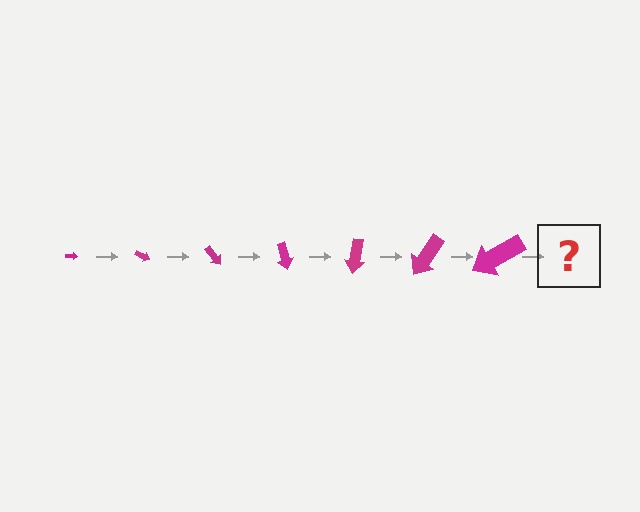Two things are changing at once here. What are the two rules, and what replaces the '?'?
The two rules are that the arrow grows larger each step and it rotates 25 degrees each step. The '?' should be an arrow, larger than the previous one and rotated 175 degrees from the start.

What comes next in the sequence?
The next element should be an arrow, larger than the previous one and rotated 175 degrees from the start.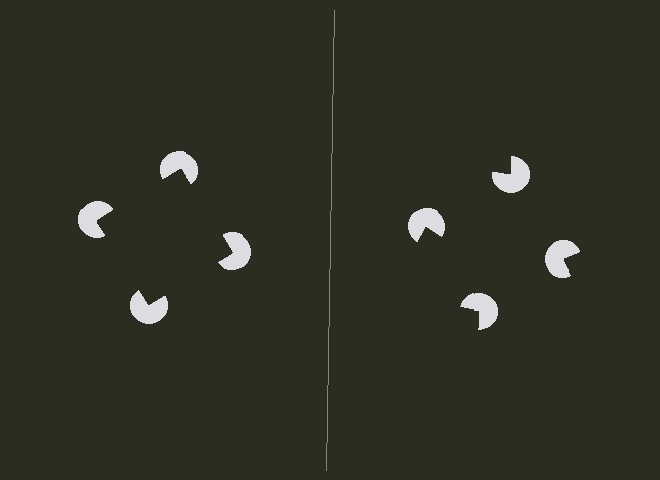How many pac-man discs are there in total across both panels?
8 — 4 on each side.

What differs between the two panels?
The pac-man discs are positioned identically on both sides; only the wedge orientations differ. On the left they align to a square; on the right they are misaligned.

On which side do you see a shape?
An illusory square appears on the left side. On the right side the wedge cuts are rotated, so no coherent shape forms.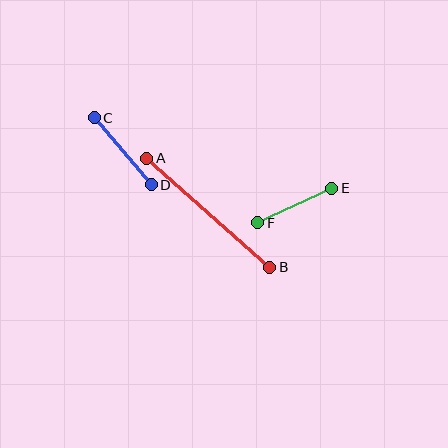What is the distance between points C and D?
The distance is approximately 88 pixels.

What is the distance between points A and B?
The distance is approximately 164 pixels.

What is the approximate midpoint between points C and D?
The midpoint is at approximately (123, 151) pixels.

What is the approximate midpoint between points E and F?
The midpoint is at approximately (295, 206) pixels.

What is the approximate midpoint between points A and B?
The midpoint is at approximately (208, 213) pixels.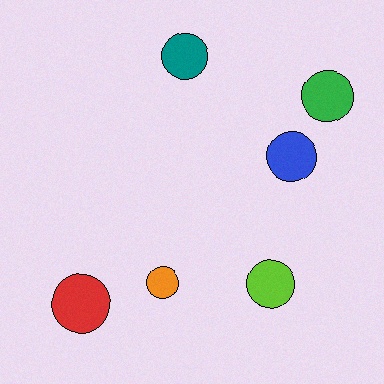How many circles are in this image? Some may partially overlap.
There are 6 circles.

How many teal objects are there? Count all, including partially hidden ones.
There is 1 teal object.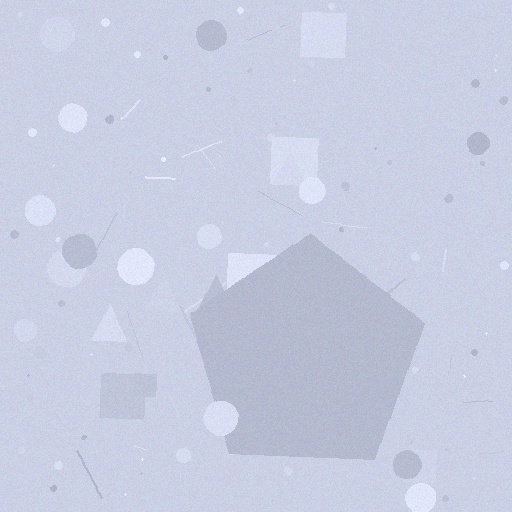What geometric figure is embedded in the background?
A pentagon is embedded in the background.